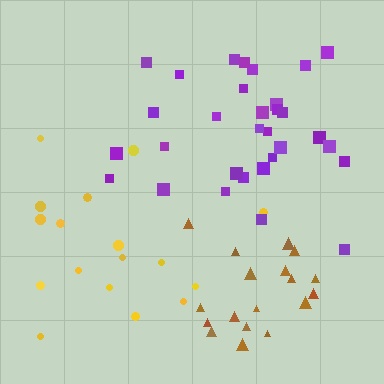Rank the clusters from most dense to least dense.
brown, purple, yellow.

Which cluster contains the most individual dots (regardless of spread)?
Purple (31).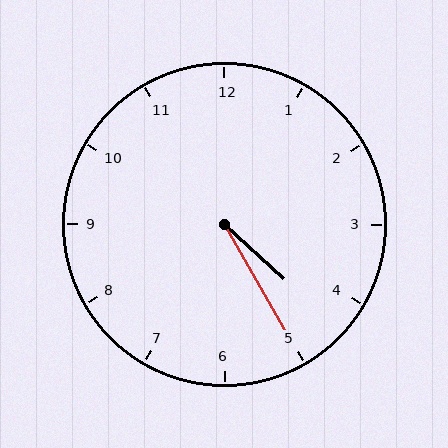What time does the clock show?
4:25.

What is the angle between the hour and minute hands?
Approximately 18 degrees.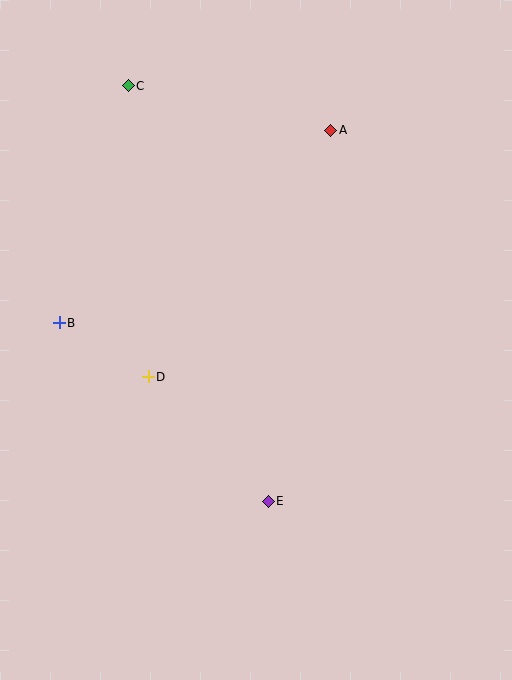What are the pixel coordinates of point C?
Point C is at (128, 86).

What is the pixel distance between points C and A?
The distance between C and A is 208 pixels.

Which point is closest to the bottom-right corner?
Point E is closest to the bottom-right corner.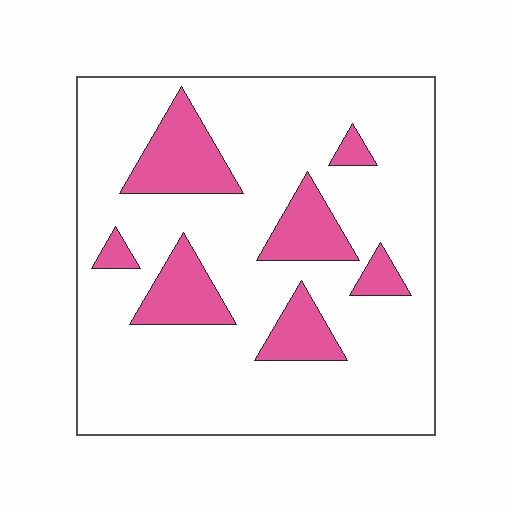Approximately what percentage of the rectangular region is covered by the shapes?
Approximately 20%.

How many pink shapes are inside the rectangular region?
7.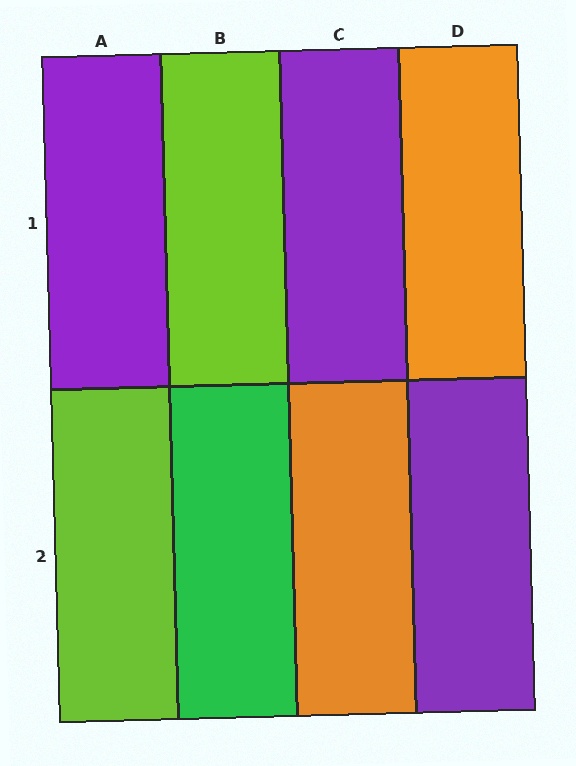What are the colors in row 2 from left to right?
Lime, green, orange, purple.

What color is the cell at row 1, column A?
Purple.